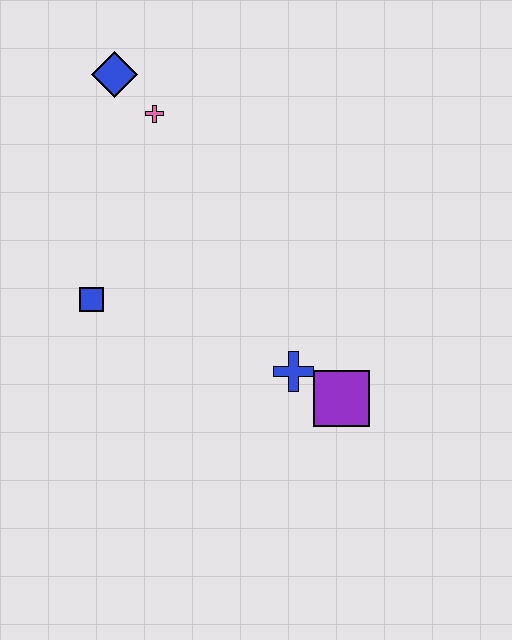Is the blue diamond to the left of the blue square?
No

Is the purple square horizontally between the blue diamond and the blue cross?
No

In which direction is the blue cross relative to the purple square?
The blue cross is to the left of the purple square.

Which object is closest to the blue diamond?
The pink cross is closest to the blue diamond.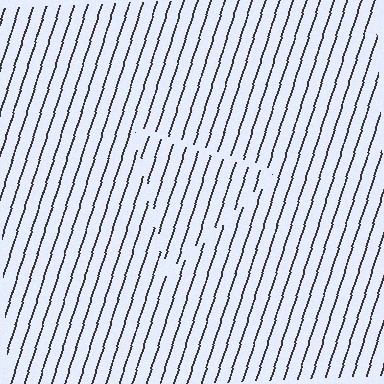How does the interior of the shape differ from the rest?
The interior of the shape contains the same grating, shifted by half a period — the contour is defined by the phase discontinuity where line-ends from the inner and outer gratings abut.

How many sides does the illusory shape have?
3 sides — the line-ends trace a triangle.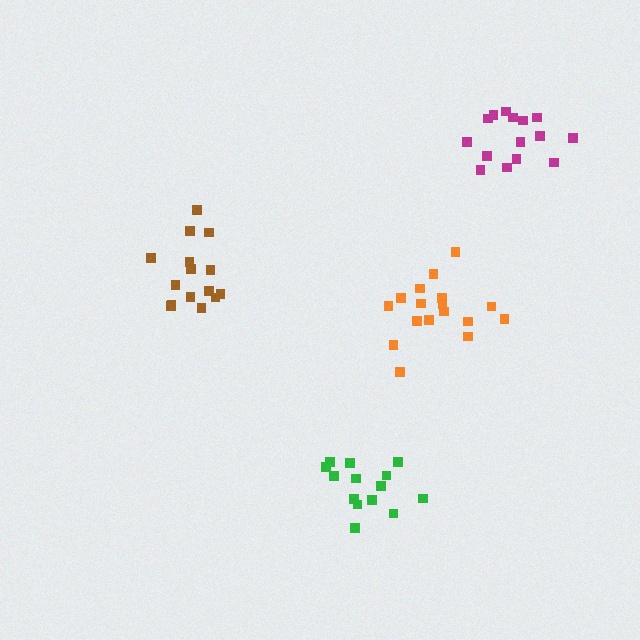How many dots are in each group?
Group 1: 14 dots, Group 2: 17 dots, Group 3: 15 dots, Group 4: 15 dots (61 total).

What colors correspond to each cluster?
The clusters are colored: green, orange, brown, magenta.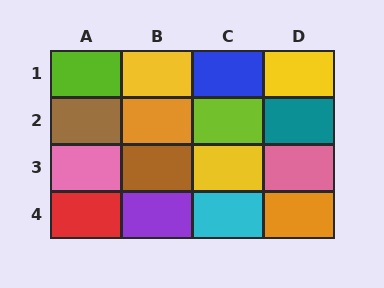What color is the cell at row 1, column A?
Lime.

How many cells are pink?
2 cells are pink.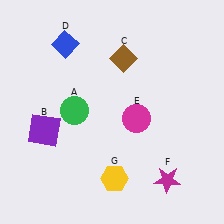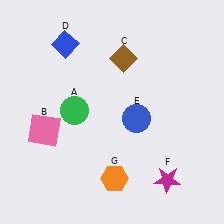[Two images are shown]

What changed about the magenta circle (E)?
In Image 1, E is magenta. In Image 2, it changed to blue.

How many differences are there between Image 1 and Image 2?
There are 3 differences between the two images.